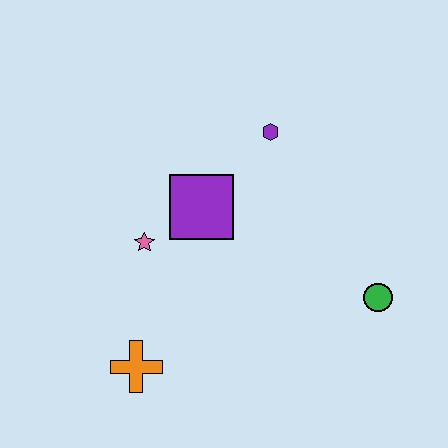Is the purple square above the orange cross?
Yes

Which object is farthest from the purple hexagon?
The orange cross is farthest from the purple hexagon.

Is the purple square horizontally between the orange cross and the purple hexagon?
Yes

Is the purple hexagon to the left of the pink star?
No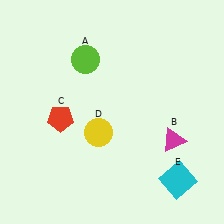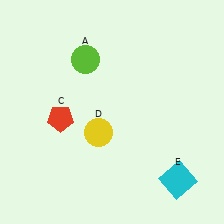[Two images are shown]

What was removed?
The magenta triangle (B) was removed in Image 2.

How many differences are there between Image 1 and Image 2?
There is 1 difference between the two images.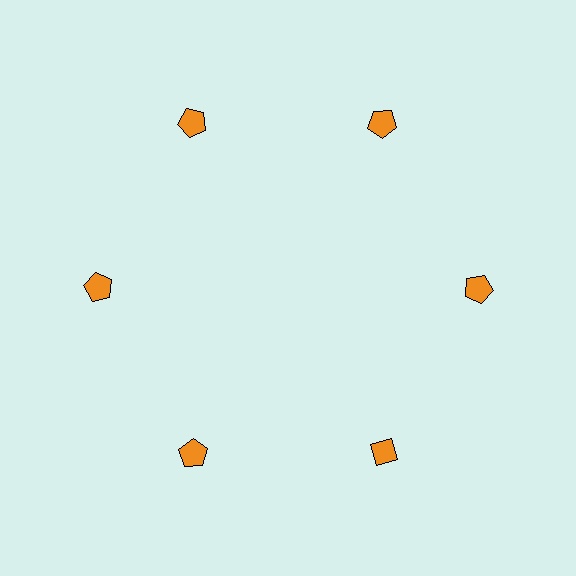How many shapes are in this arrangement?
There are 6 shapes arranged in a ring pattern.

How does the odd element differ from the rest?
It has a different shape: diamond instead of pentagon.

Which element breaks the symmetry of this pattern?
The orange diamond at roughly the 5 o'clock position breaks the symmetry. All other shapes are orange pentagons.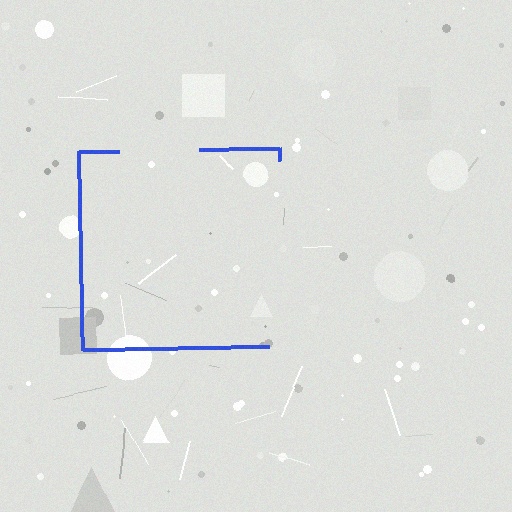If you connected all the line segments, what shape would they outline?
They would outline a square.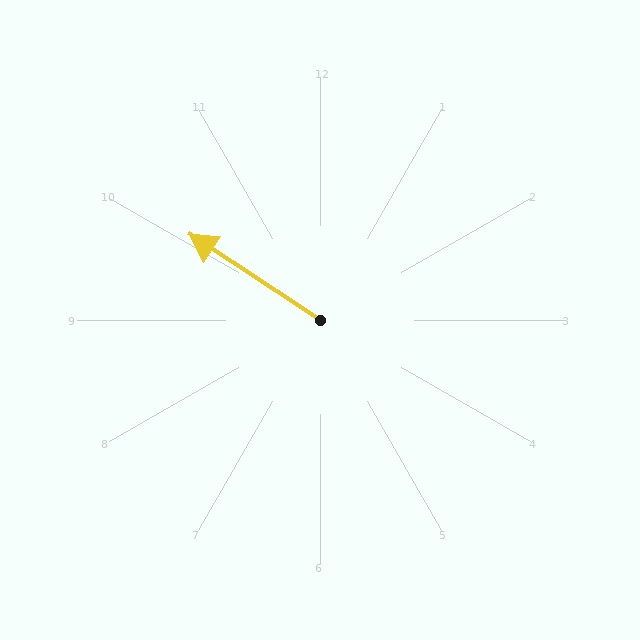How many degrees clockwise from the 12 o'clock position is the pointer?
Approximately 303 degrees.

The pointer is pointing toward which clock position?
Roughly 10 o'clock.